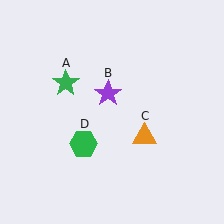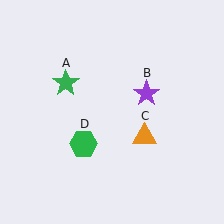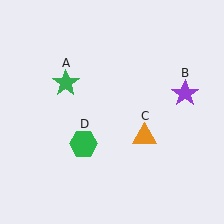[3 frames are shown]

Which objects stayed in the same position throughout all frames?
Green star (object A) and orange triangle (object C) and green hexagon (object D) remained stationary.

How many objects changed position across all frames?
1 object changed position: purple star (object B).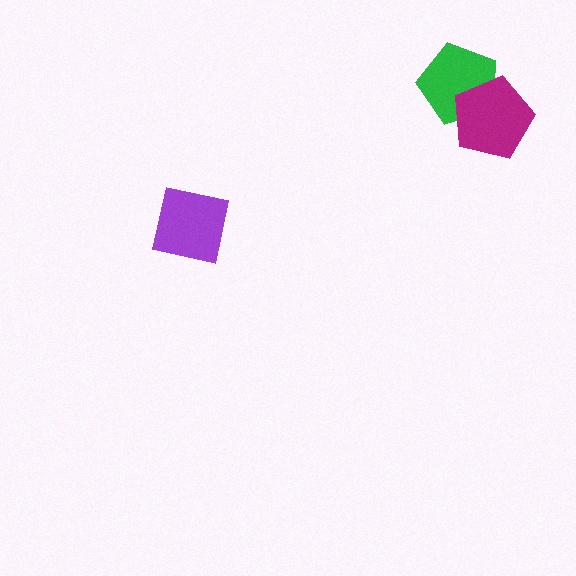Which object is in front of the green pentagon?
The magenta pentagon is in front of the green pentagon.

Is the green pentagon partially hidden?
Yes, it is partially covered by another shape.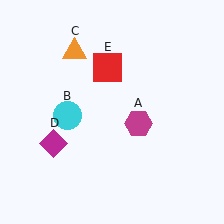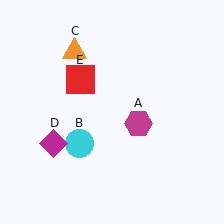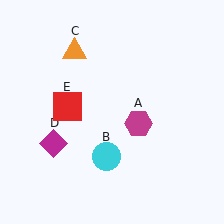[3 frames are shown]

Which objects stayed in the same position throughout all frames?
Magenta hexagon (object A) and orange triangle (object C) and magenta diamond (object D) remained stationary.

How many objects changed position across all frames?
2 objects changed position: cyan circle (object B), red square (object E).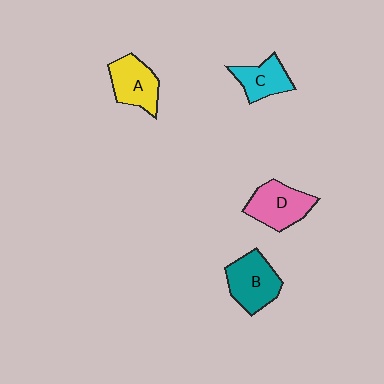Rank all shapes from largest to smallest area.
From largest to smallest: B (teal), D (pink), A (yellow), C (cyan).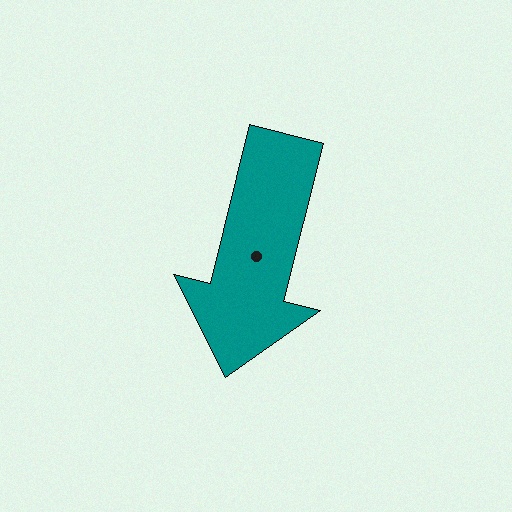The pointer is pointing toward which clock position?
Roughly 6 o'clock.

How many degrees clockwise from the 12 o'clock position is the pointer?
Approximately 194 degrees.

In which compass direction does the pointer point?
South.